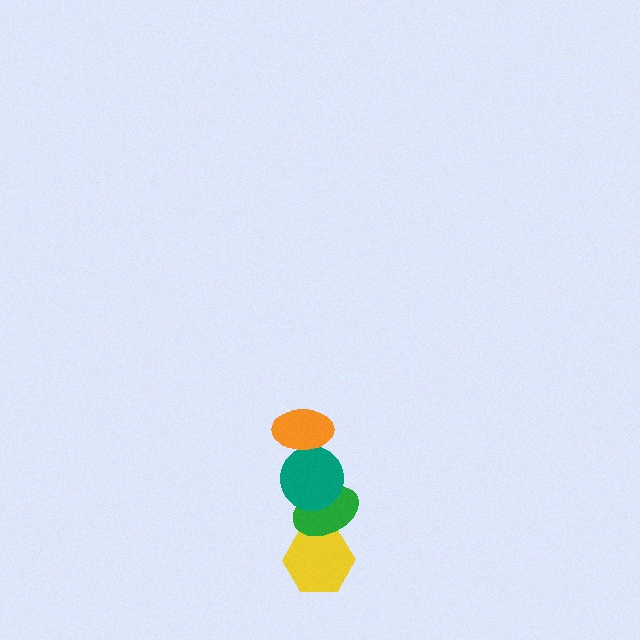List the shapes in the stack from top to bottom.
From top to bottom: the orange ellipse, the teal circle, the green ellipse, the yellow hexagon.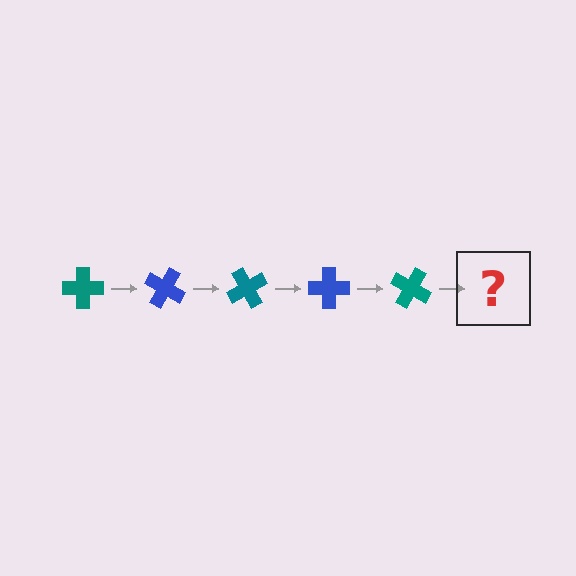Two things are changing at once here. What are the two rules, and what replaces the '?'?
The two rules are that it rotates 30 degrees each step and the color cycles through teal and blue. The '?' should be a blue cross, rotated 150 degrees from the start.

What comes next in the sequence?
The next element should be a blue cross, rotated 150 degrees from the start.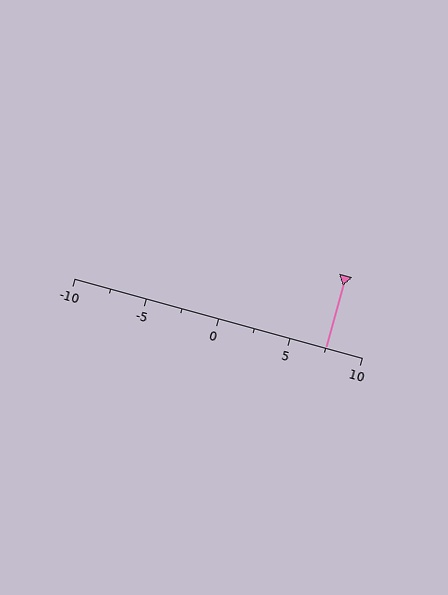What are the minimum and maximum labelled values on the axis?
The axis runs from -10 to 10.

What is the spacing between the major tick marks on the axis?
The major ticks are spaced 5 apart.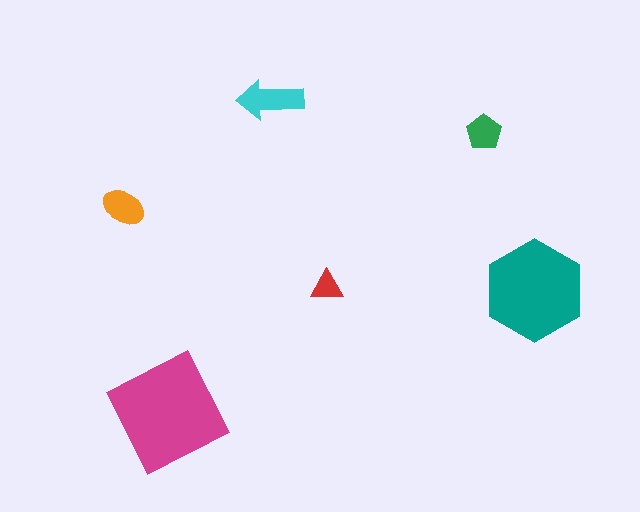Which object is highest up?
The cyan arrow is topmost.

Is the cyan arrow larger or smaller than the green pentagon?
Larger.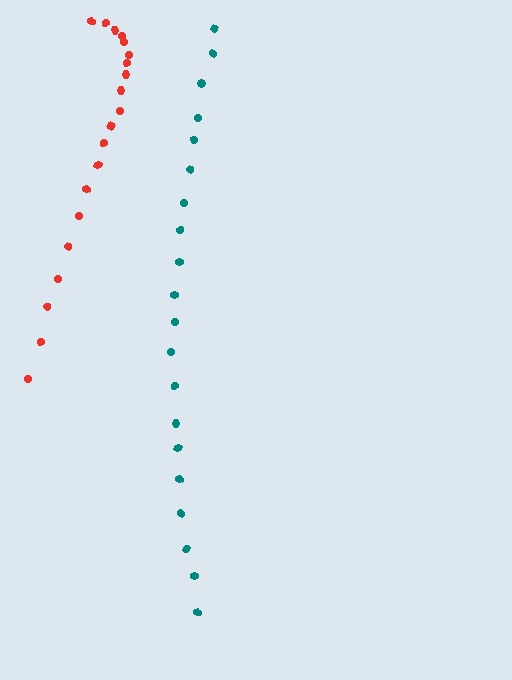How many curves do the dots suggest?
There are 2 distinct paths.